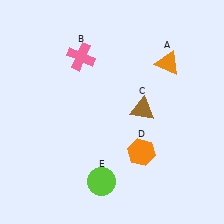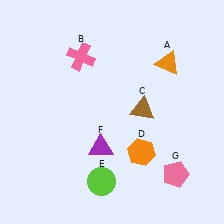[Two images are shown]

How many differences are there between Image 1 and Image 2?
There are 2 differences between the two images.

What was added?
A purple triangle (F), a pink pentagon (G) were added in Image 2.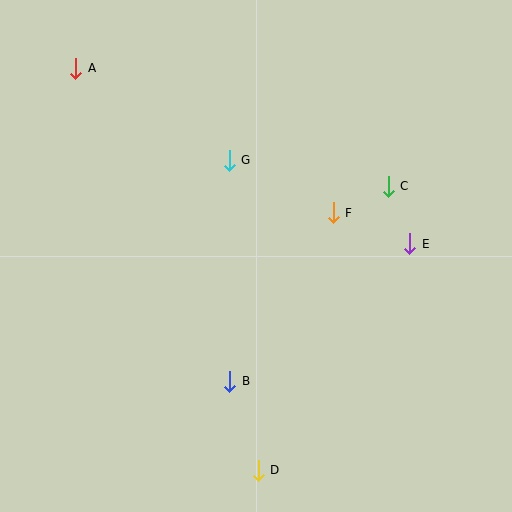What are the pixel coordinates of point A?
Point A is at (76, 68).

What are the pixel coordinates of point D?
Point D is at (258, 470).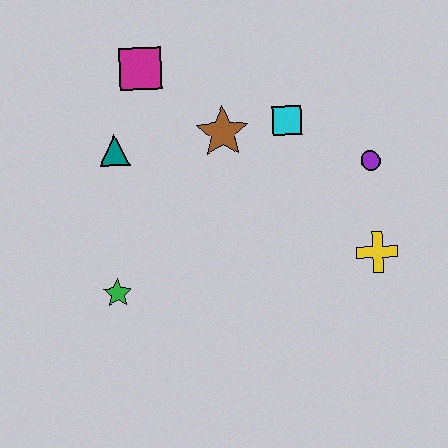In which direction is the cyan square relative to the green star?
The cyan square is to the right of the green star.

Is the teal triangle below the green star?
No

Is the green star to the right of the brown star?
No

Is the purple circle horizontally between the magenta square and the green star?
No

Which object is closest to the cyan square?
The brown star is closest to the cyan square.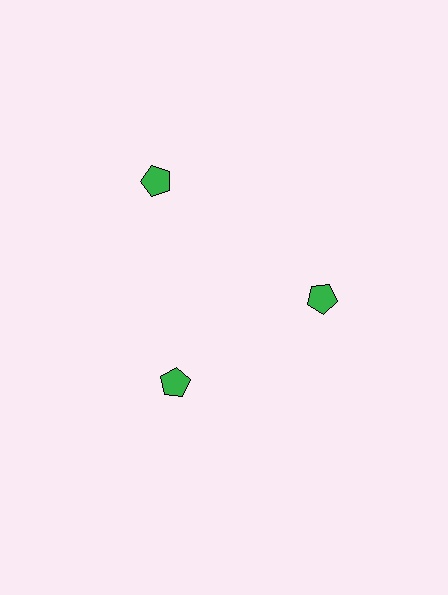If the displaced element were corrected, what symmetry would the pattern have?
It would have 3-fold rotational symmetry — the pattern would map onto itself every 120 degrees.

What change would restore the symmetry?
The symmetry would be restored by moving it inward, back onto the ring so that all 3 pentagons sit at equal angles and equal distance from the center.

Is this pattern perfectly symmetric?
No. The 3 green pentagons are arranged in a ring, but one element near the 11 o'clock position is pushed outward from the center, breaking the 3-fold rotational symmetry.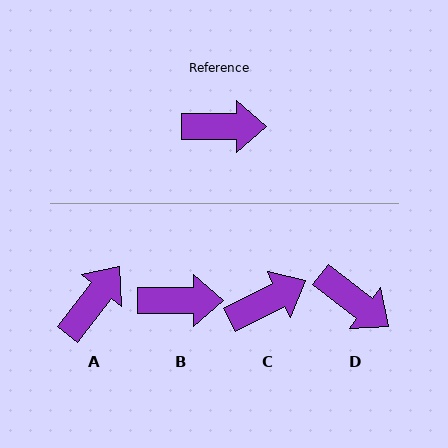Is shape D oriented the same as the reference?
No, it is off by about 38 degrees.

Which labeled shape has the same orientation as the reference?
B.